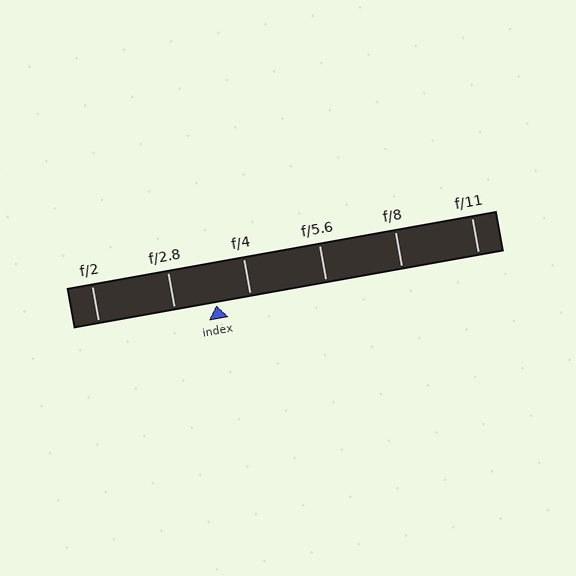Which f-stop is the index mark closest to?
The index mark is closest to f/4.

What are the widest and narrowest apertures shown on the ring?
The widest aperture shown is f/2 and the narrowest is f/11.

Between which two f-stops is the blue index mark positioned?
The index mark is between f/2.8 and f/4.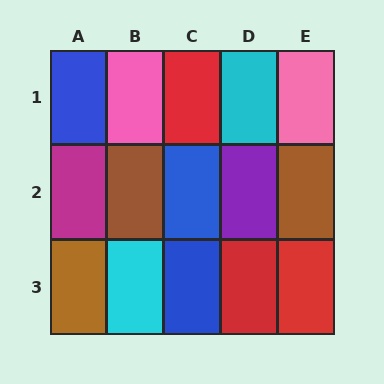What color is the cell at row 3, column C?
Blue.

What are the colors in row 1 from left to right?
Blue, pink, red, cyan, pink.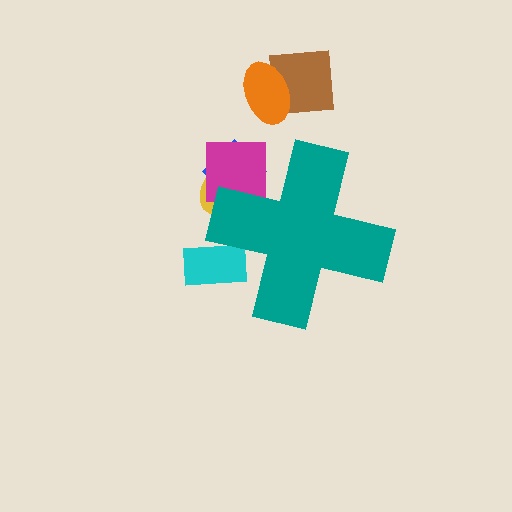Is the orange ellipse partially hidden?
No, the orange ellipse is fully visible.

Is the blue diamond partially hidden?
Yes, the blue diamond is partially hidden behind the teal cross.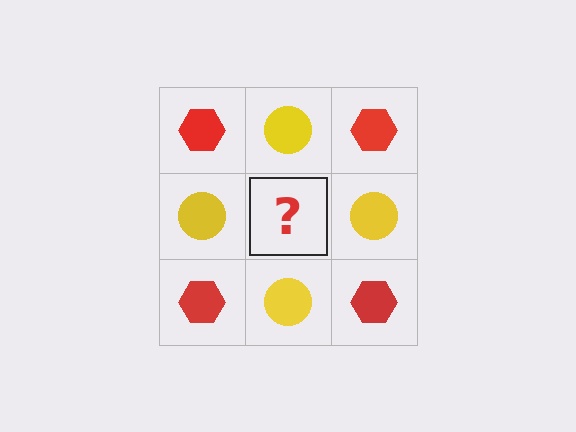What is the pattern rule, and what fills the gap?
The rule is that it alternates red hexagon and yellow circle in a checkerboard pattern. The gap should be filled with a red hexagon.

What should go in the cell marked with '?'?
The missing cell should contain a red hexagon.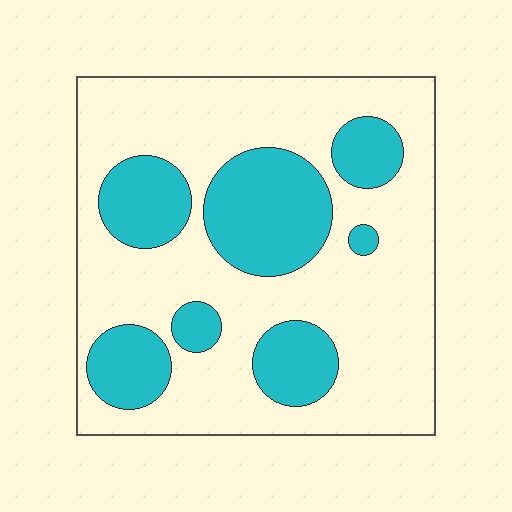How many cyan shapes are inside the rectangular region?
7.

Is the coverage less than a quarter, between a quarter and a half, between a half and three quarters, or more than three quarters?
Between a quarter and a half.